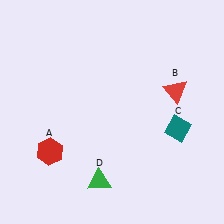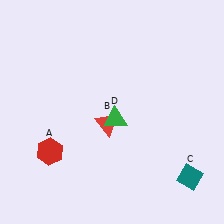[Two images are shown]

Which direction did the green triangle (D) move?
The green triangle (D) moved up.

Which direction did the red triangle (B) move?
The red triangle (B) moved left.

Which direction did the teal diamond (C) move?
The teal diamond (C) moved down.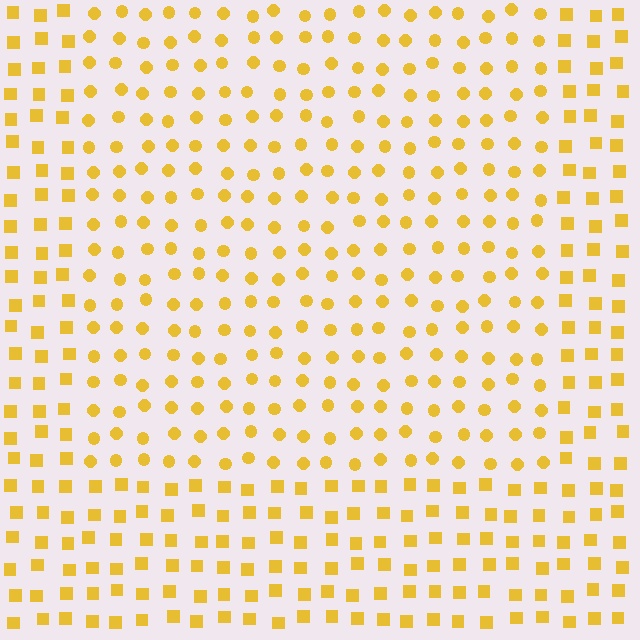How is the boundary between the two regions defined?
The boundary is defined by a change in element shape: circles inside vs. squares outside. All elements share the same color and spacing.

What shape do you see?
I see a rectangle.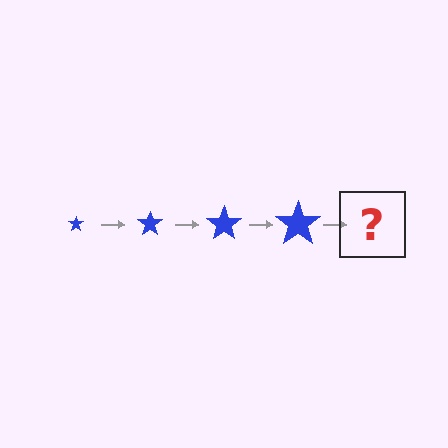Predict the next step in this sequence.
The next step is a blue star, larger than the previous one.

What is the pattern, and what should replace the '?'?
The pattern is that the star gets progressively larger each step. The '?' should be a blue star, larger than the previous one.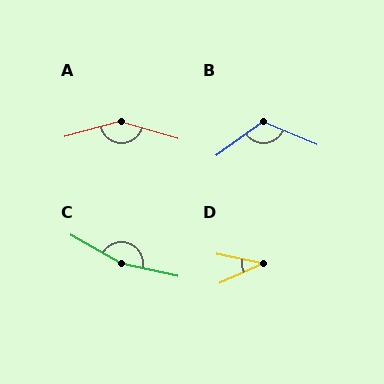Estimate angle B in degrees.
Approximately 121 degrees.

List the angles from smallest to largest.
D (35°), B (121°), A (149°), C (163°).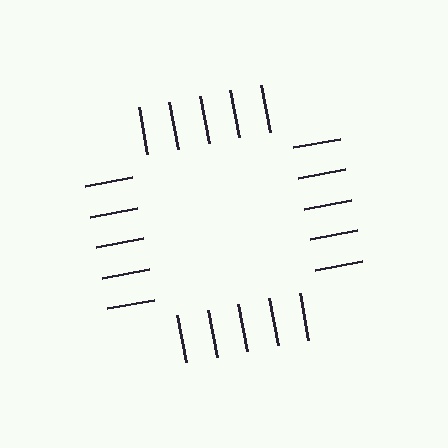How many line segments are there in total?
20 — 5 along each of the 4 edges.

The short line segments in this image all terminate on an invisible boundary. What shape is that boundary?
An illusory square — the line segments terminate on its edges but no continuous stroke is drawn.